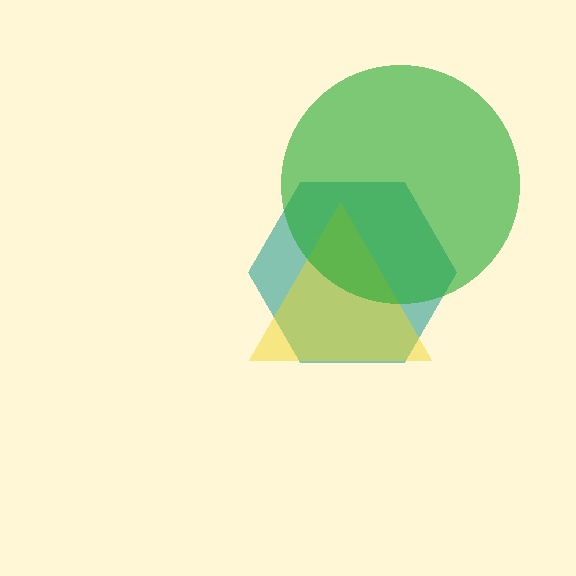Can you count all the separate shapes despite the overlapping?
Yes, there are 3 separate shapes.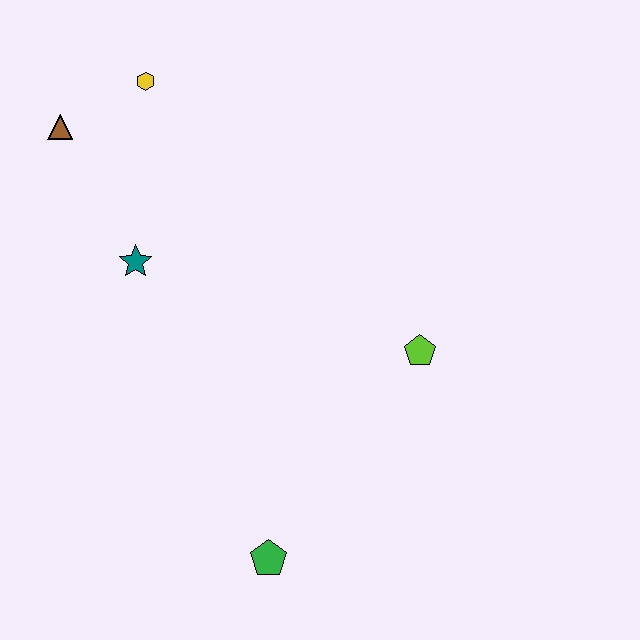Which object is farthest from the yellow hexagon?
The green pentagon is farthest from the yellow hexagon.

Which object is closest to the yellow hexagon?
The brown triangle is closest to the yellow hexagon.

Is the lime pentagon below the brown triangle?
Yes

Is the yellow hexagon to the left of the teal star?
No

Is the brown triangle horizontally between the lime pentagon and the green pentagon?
No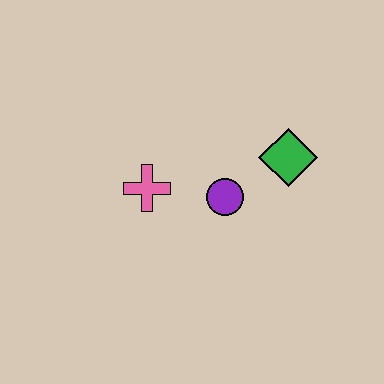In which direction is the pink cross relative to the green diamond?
The pink cross is to the left of the green diamond.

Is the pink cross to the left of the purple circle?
Yes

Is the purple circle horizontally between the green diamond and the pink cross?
Yes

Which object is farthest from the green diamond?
The pink cross is farthest from the green diamond.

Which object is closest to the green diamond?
The purple circle is closest to the green diamond.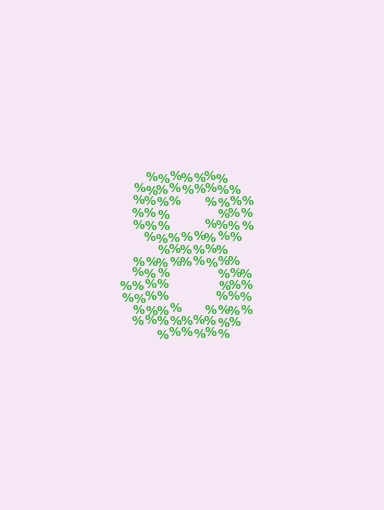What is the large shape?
The large shape is the digit 8.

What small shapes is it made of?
It is made of small percent signs.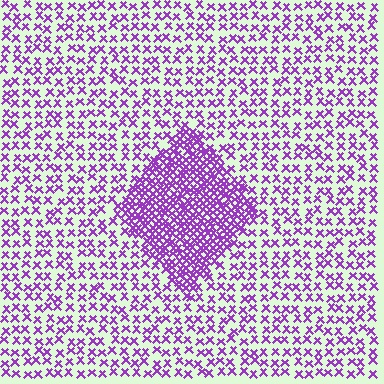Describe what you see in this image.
The image contains small purple elements arranged at two different densities. A diamond-shaped region is visible where the elements are more densely packed than the surrounding area.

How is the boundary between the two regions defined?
The boundary is defined by a change in element density (approximately 2.5x ratio). All elements are the same color, size, and shape.